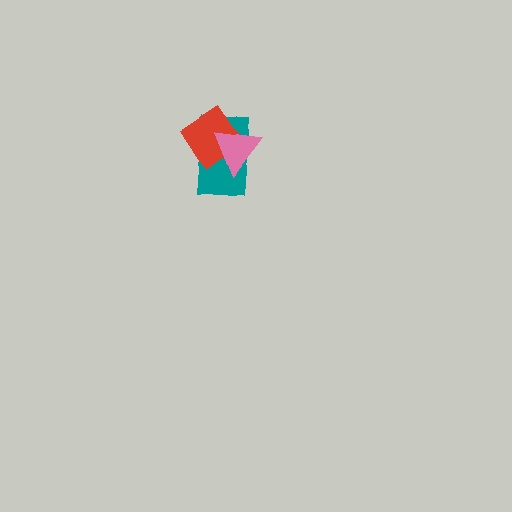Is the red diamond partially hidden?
Yes, it is partially covered by another shape.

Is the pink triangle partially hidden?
No, no other shape covers it.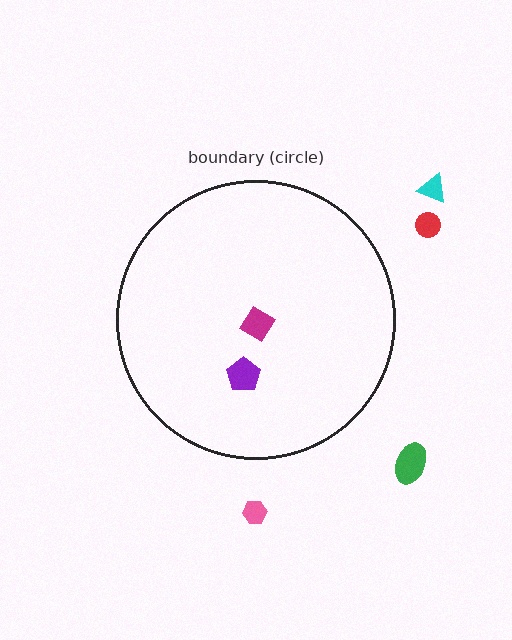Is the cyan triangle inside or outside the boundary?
Outside.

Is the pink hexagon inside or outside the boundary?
Outside.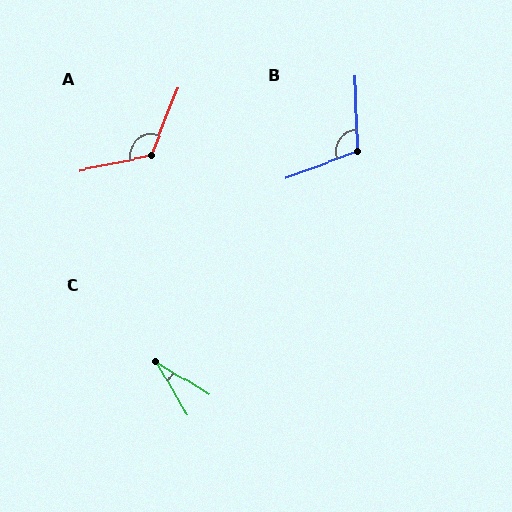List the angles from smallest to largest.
C (28°), B (109°), A (123°).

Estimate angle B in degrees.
Approximately 109 degrees.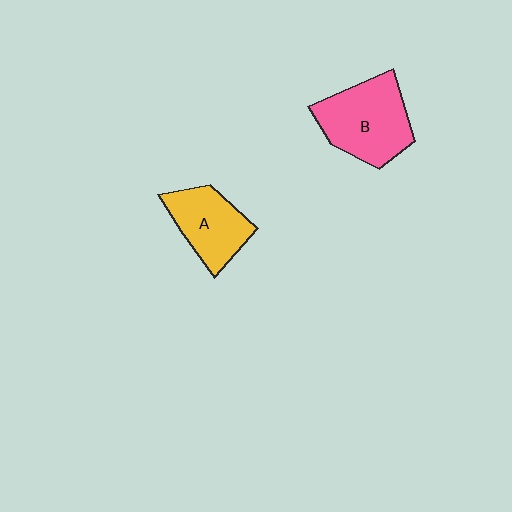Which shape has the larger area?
Shape B (pink).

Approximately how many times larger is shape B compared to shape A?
Approximately 1.3 times.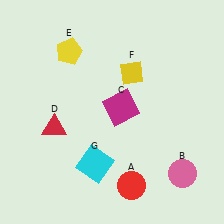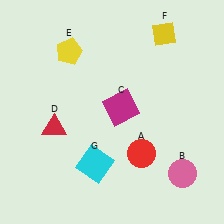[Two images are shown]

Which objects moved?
The objects that moved are: the red circle (A), the yellow diamond (F).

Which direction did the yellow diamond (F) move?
The yellow diamond (F) moved up.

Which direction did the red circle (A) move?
The red circle (A) moved up.